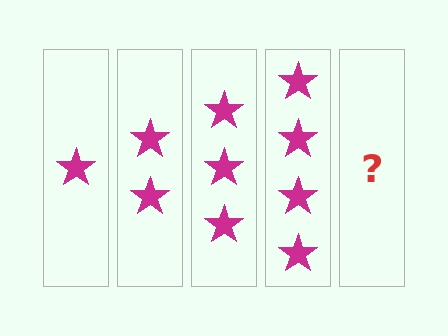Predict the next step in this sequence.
The next step is 5 stars.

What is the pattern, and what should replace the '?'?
The pattern is that each step adds one more star. The '?' should be 5 stars.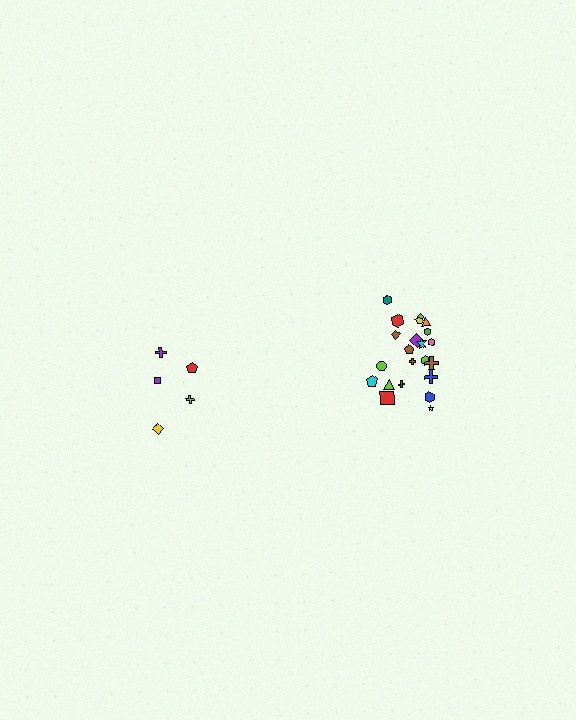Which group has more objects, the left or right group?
The right group.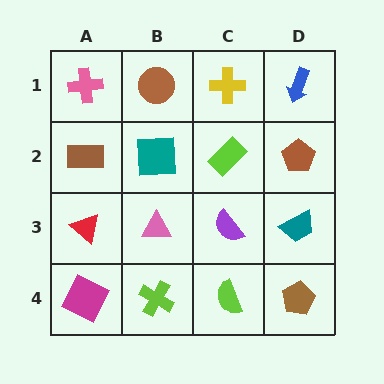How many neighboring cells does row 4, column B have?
3.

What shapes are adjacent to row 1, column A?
A brown rectangle (row 2, column A), a brown circle (row 1, column B).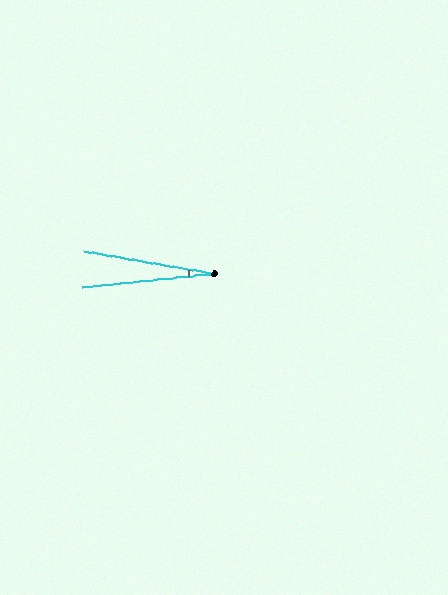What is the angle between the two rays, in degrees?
Approximately 16 degrees.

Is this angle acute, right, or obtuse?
It is acute.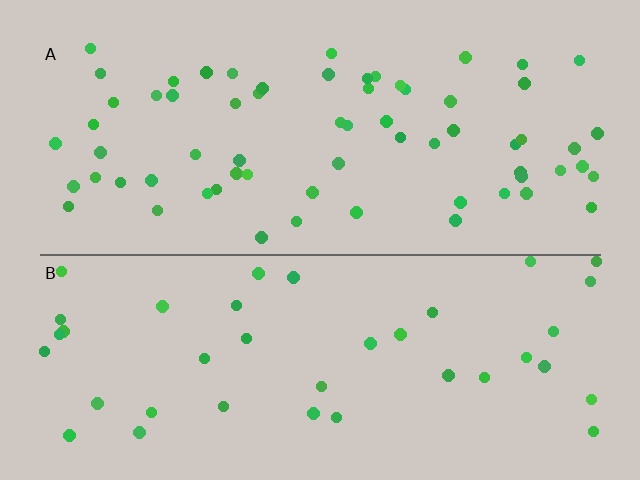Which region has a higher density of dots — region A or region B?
A (the top).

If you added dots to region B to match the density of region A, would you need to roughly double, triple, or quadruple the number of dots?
Approximately double.